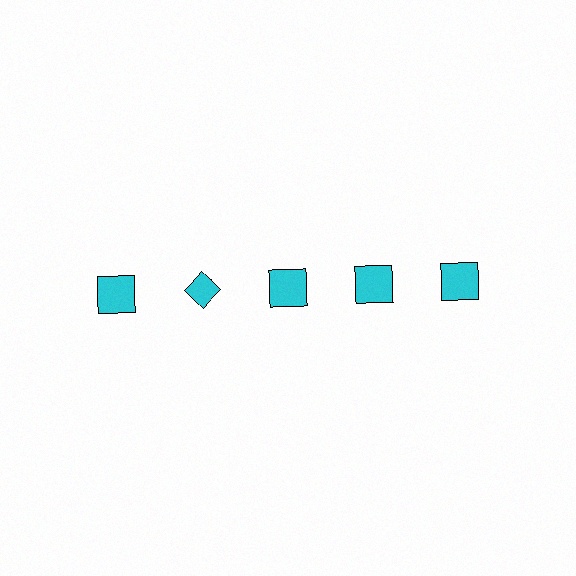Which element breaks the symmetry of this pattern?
The cyan diamond in the top row, second from left column breaks the symmetry. All other shapes are cyan squares.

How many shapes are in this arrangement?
There are 5 shapes arranged in a grid pattern.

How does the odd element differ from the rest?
It has a different shape: diamond instead of square.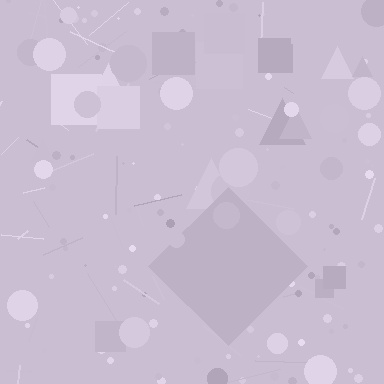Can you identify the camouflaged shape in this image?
The camouflaged shape is a diamond.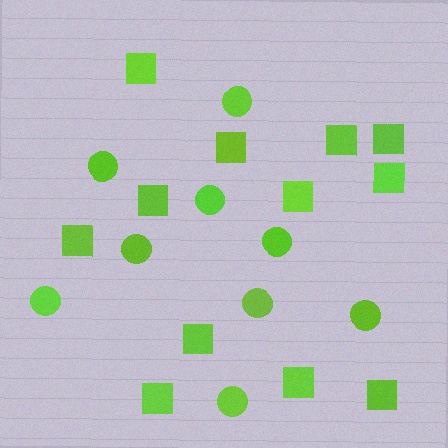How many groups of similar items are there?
There are 2 groups: one group of squares (12) and one group of circles (9).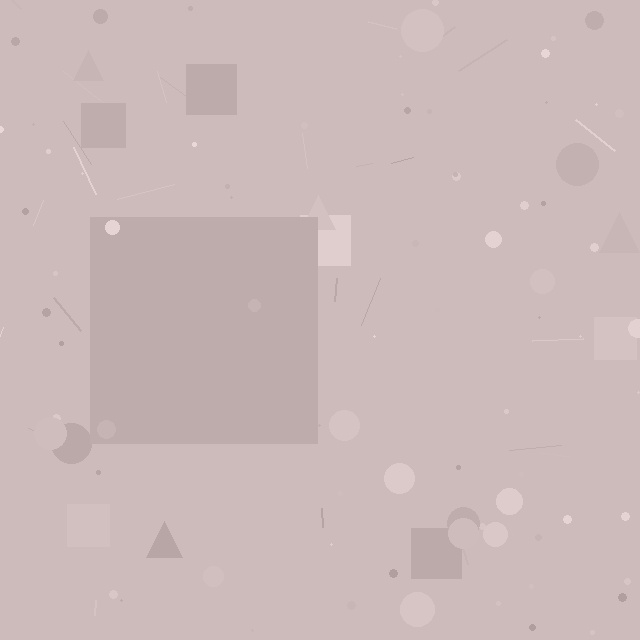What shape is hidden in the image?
A square is hidden in the image.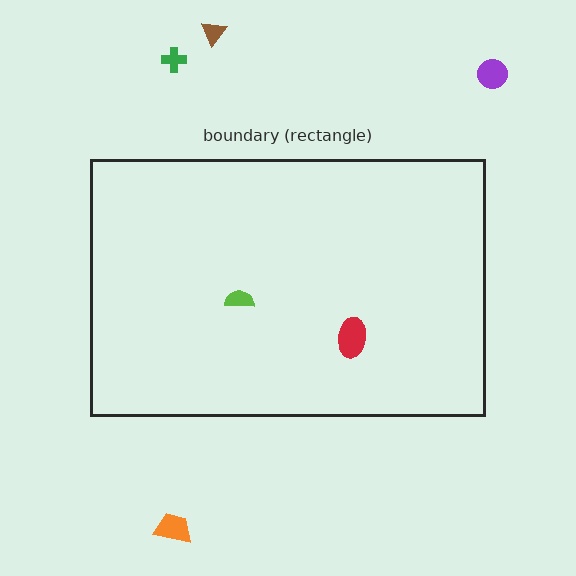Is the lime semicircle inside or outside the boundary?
Inside.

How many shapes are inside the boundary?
2 inside, 4 outside.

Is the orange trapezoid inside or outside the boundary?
Outside.